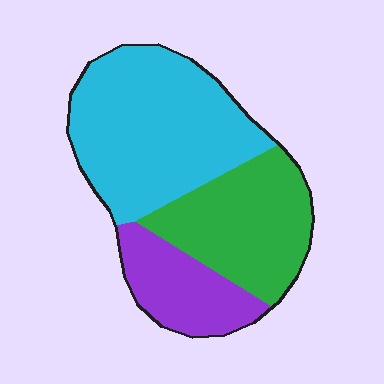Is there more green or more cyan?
Cyan.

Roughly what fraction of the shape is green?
Green covers 32% of the shape.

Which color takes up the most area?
Cyan, at roughly 50%.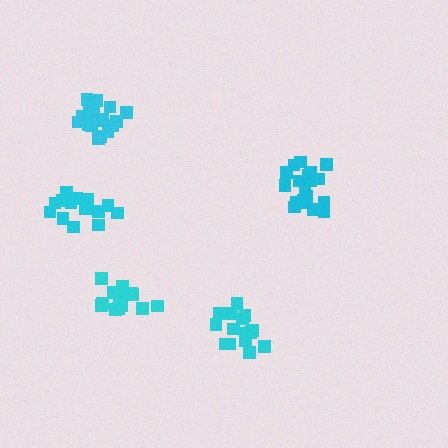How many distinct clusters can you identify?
There are 5 distinct clusters.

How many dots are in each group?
Group 1: 19 dots, Group 2: 19 dots, Group 3: 15 dots, Group 4: 15 dots, Group 5: 16 dots (84 total).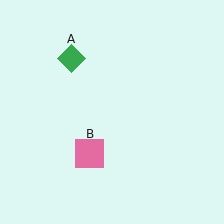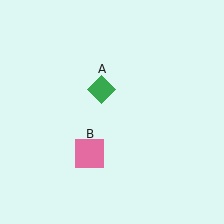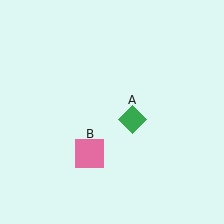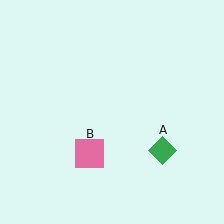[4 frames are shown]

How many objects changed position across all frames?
1 object changed position: green diamond (object A).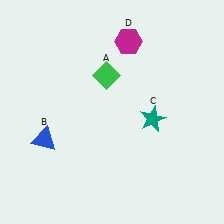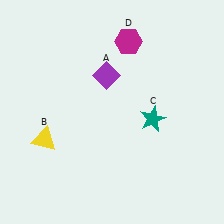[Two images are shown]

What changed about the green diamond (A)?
In Image 1, A is green. In Image 2, it changed to purple.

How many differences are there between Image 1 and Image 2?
There are 2 differences between the two images.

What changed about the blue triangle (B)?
In Image 1, B is blue. In Image 2, it changed to yellow.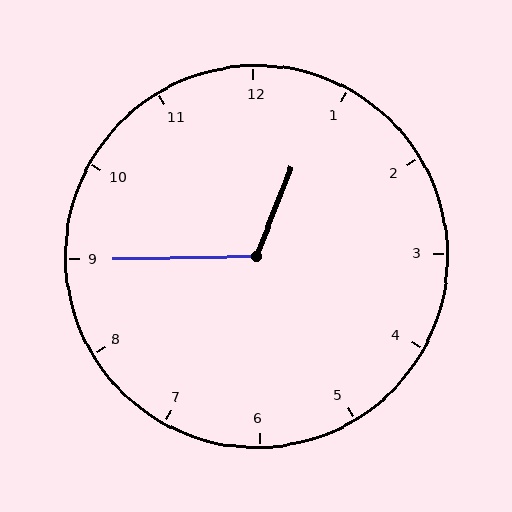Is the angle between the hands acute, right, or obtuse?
It is obtuse.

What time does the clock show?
12:45.